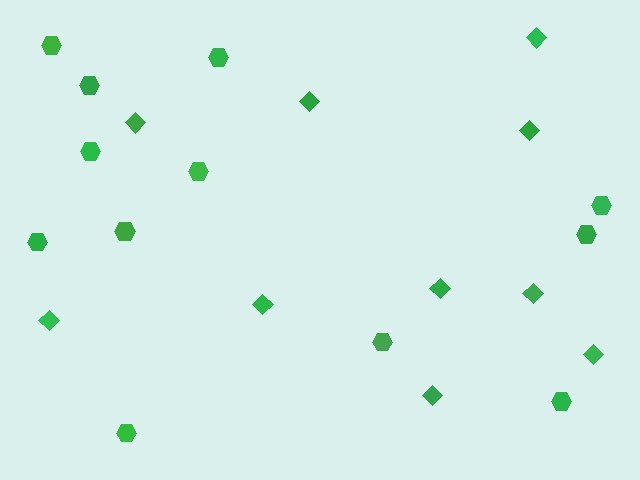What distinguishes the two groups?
There are 2 groups: one group of diamonds (10) and one group of hexagons (12).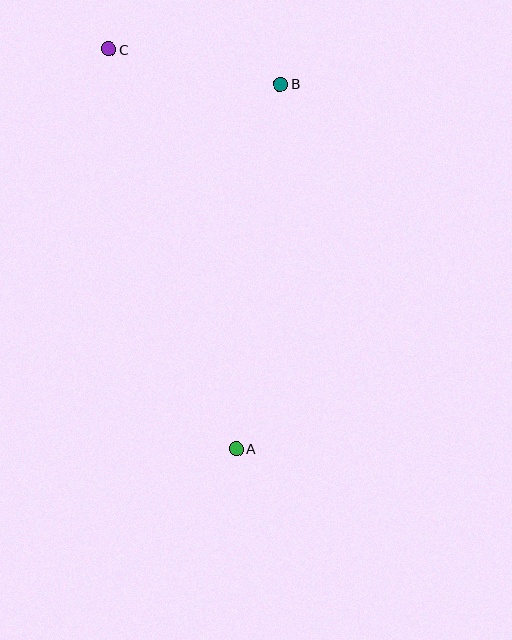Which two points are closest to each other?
Points B and C are closest to each other.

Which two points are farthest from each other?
Points A and C are farthest from each other.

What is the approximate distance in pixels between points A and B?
The distance between A and B is approximately 368 pixels.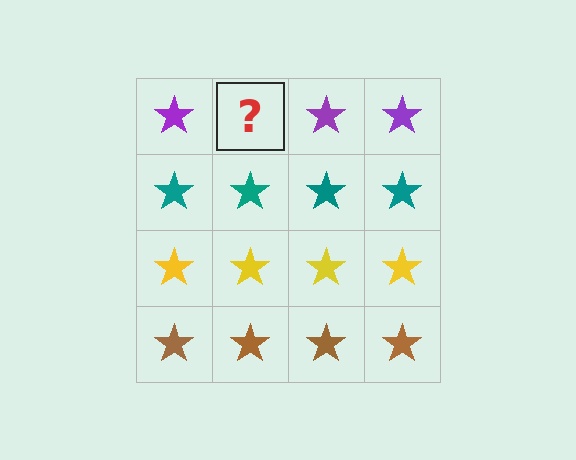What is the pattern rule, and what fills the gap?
The rule is that each row has a consistent color. The gap should be filled with a purple star.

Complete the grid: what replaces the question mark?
The question mark should be replaced with a purple star.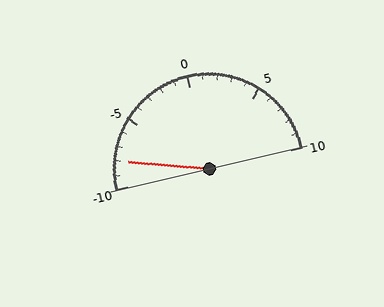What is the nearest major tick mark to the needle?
The nearest major tick mark is -10.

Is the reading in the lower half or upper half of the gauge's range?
The reading is in the lower half of the range (-10 to 10).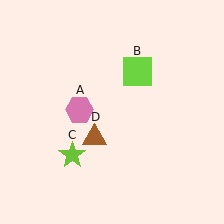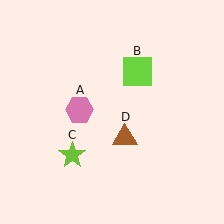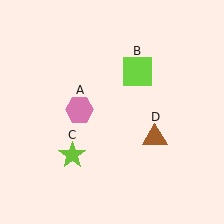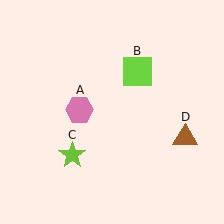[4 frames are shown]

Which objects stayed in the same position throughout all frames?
Pink hexagon (object A) and lime square (object B) and lime star (object C) remained stationary.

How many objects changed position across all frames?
1 object changed position: brown triangle (object D).